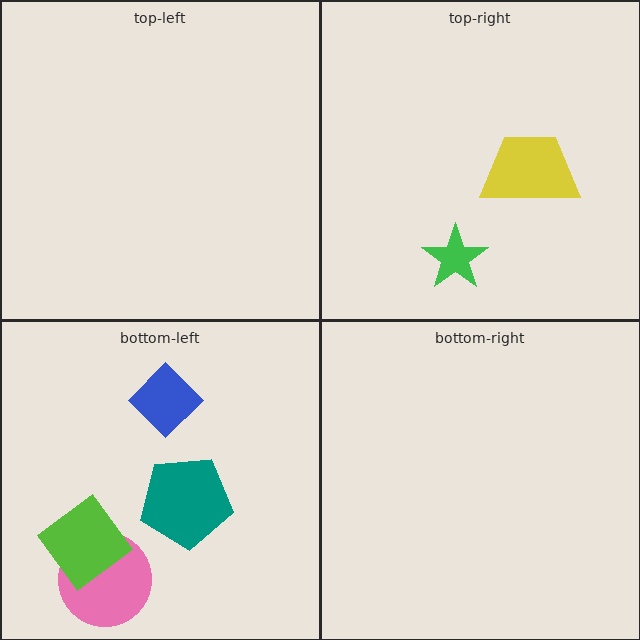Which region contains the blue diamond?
The bottom-left region.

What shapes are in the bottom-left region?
The teal pentagon, the blue diamond, the pink circle, the lime diamond.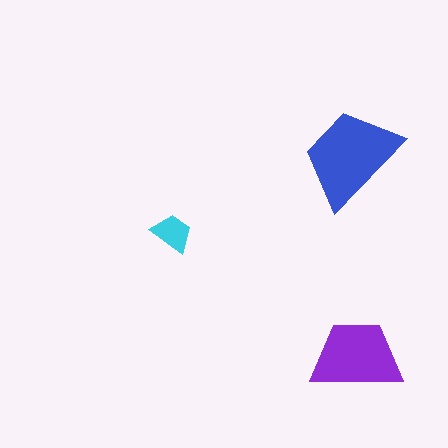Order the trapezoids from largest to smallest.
the blue one, the purple one, the cyan one.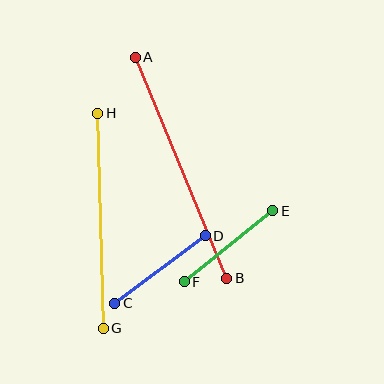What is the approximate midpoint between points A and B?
The midpoint is at approximately (181, 168) pixels.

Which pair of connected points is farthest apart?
Points A and B are farthest apart.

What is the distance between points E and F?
The distance is approximately 113 pixels.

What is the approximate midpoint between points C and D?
The midpoint is at approximately (160, 270) pixels.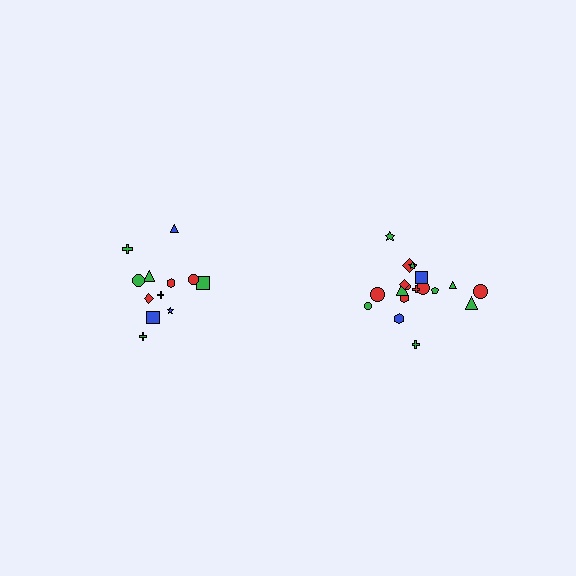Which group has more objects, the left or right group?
The right group.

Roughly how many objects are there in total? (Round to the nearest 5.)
Roughly 30 objects in total.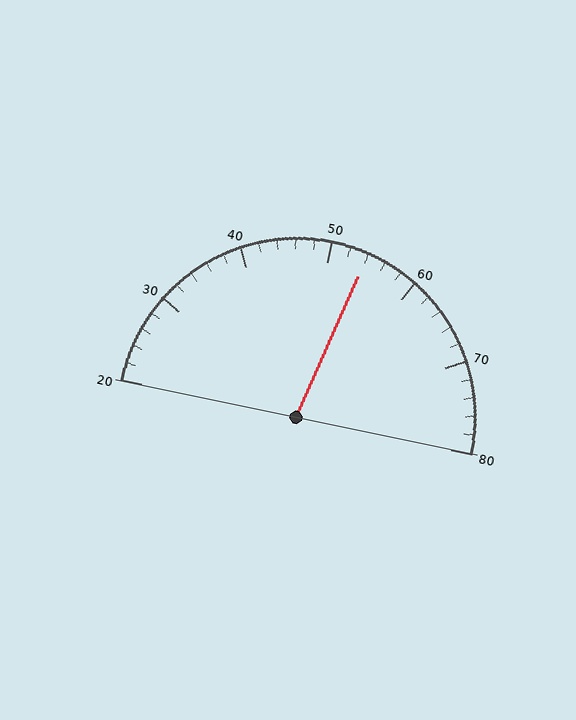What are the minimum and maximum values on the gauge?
The gauge ranges from 20 to 80.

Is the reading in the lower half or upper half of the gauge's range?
The reading is in the upper half of the range (20 to 80).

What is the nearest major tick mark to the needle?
The nearest major tick mark is 50.